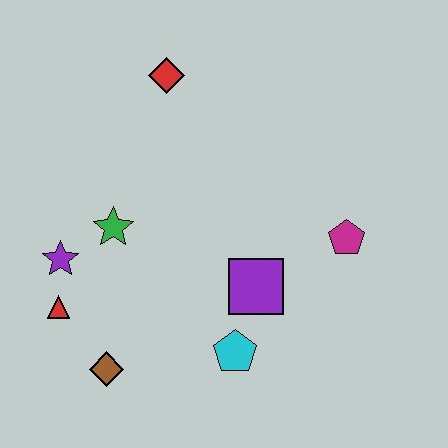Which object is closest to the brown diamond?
The red triangle is closest to the brown diamond.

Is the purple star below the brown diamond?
No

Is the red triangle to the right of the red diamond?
No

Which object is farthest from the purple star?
The magenta pentagon is farthest from the purple star.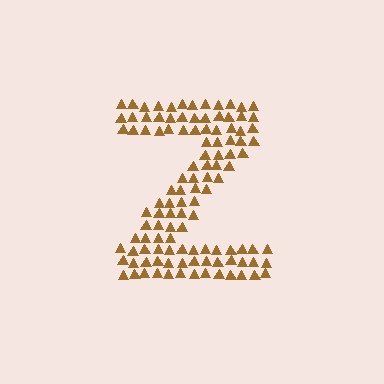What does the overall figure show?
The overall figure shows the letter Z.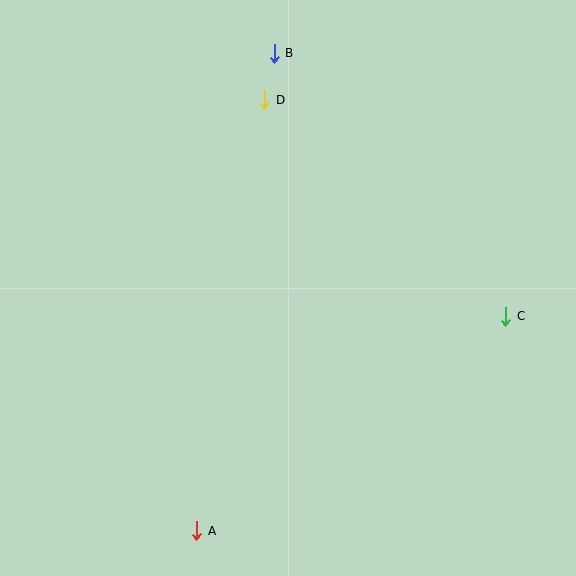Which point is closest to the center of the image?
Point D at (265, 100) is closest to the center.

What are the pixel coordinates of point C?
Point C is at (506, 316).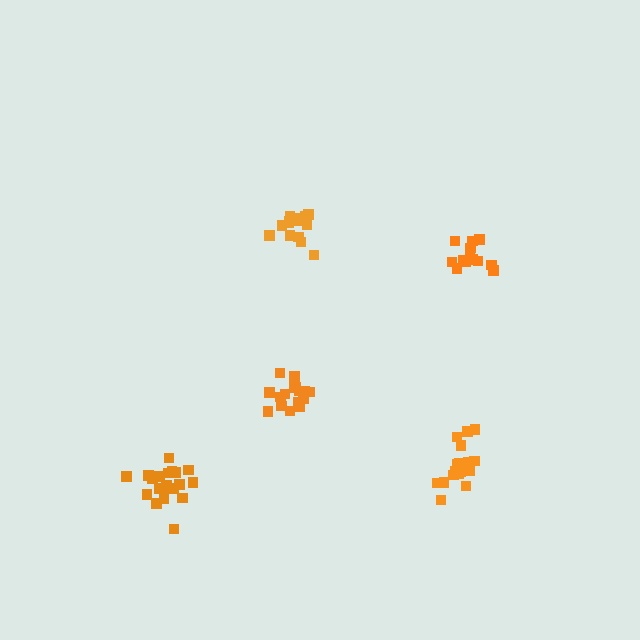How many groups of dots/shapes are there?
There are 5 groups.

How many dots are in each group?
Group 1: 17 dots, Group 2: 14 dots, Group 3: 19 dots, Group 4: 14 dots, Group 5: 20 dots (84 total).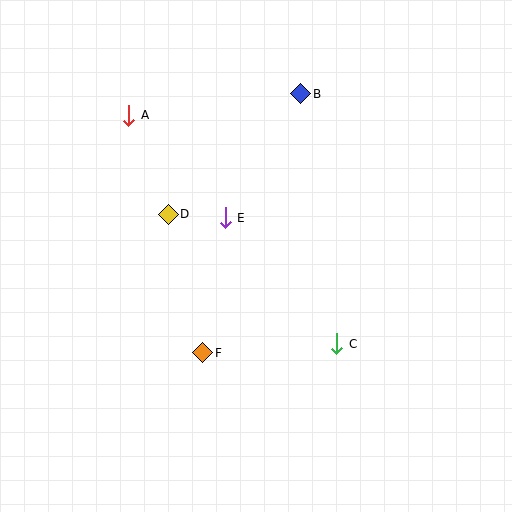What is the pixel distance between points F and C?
The distance between F and C is 134 pixels.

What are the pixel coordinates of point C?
Point C is at (337, 344).